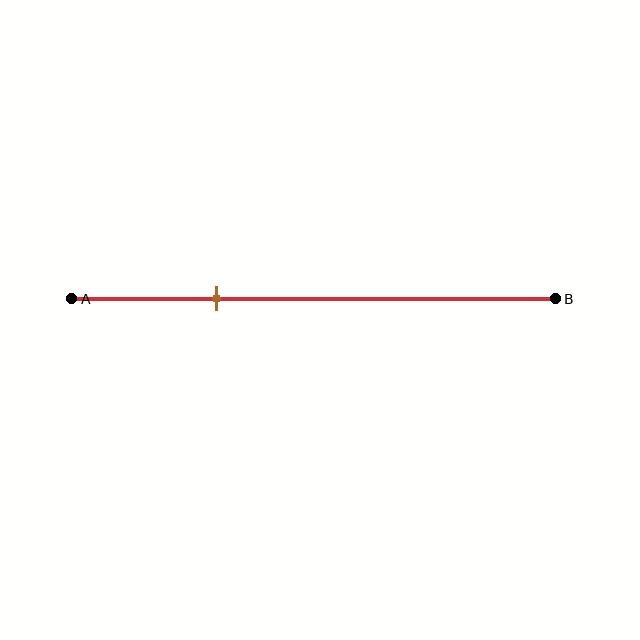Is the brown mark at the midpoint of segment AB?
No, the mark is at about 30% from A, not at the 50% midpoint.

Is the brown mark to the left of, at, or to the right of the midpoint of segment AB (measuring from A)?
The brown mark is to the left of the midpoint of segment AB.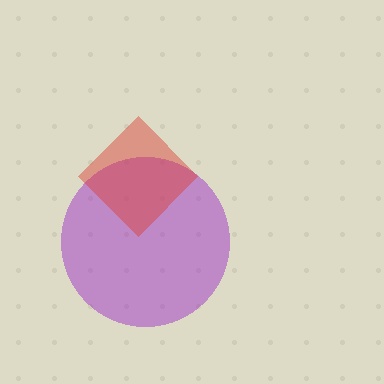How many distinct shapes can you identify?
There are 2 distinct shapes: a purple circle, a red diamond.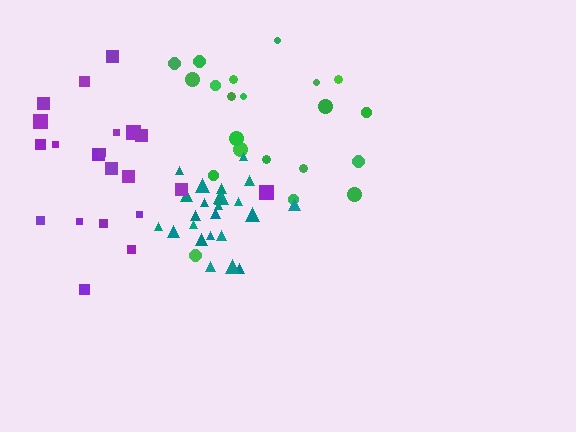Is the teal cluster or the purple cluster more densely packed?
Teal.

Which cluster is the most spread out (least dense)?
Green.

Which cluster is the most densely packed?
Teal.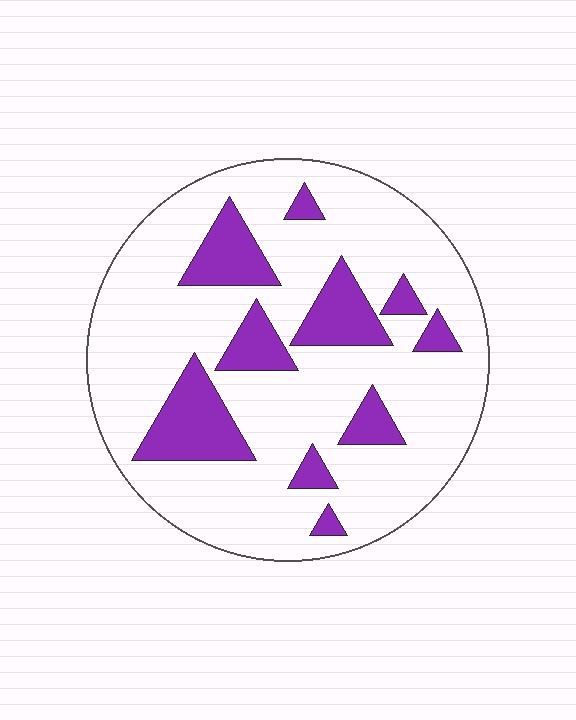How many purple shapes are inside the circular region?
10.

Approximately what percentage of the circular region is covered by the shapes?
Approximately 20%.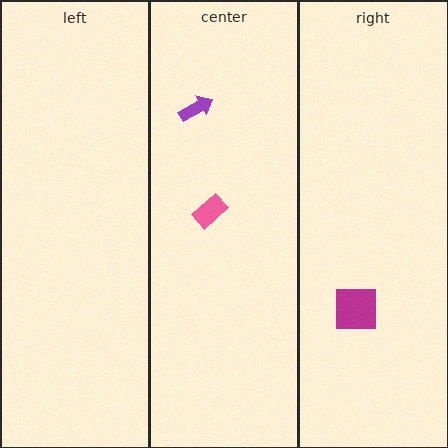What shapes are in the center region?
The purple arrow, the pink rectangle.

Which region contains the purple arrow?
The center region.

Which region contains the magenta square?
The right region.